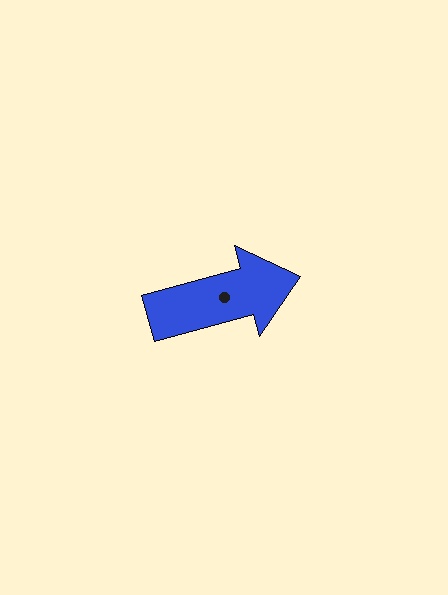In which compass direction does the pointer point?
East.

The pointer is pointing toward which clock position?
Roughly 2 o'clock.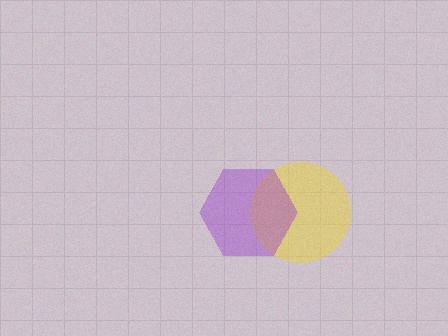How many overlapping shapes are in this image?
There are 2 overlapping shapes in the image.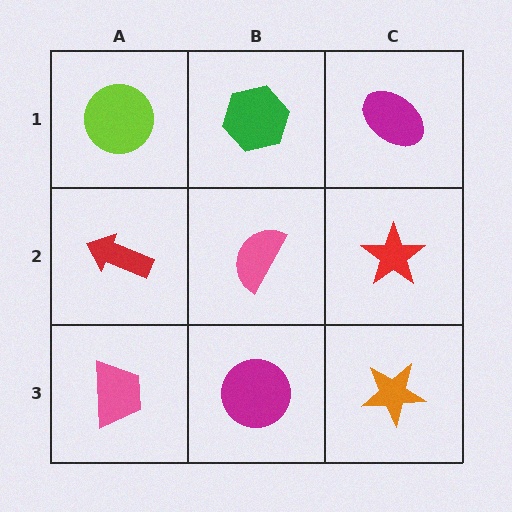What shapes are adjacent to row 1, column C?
A red star (row 2, column C), a green hexagon (row 1, column B).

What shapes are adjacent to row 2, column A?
A lime circle (row 1, column A), a pink trapezoid (row 3, column A), a pink semicircle (row 2, column B).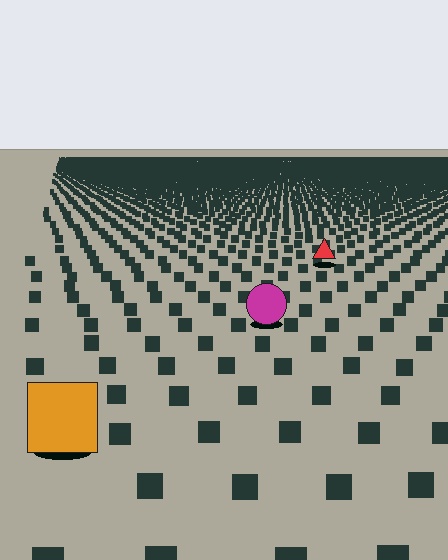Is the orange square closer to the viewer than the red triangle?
Yes. The orange square is closer — you can tell from the texture gradient: the ground texture is coarser near it.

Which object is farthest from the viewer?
The red triangle is farthest from the viewer. It appears smaller and the ground texture around it is denser.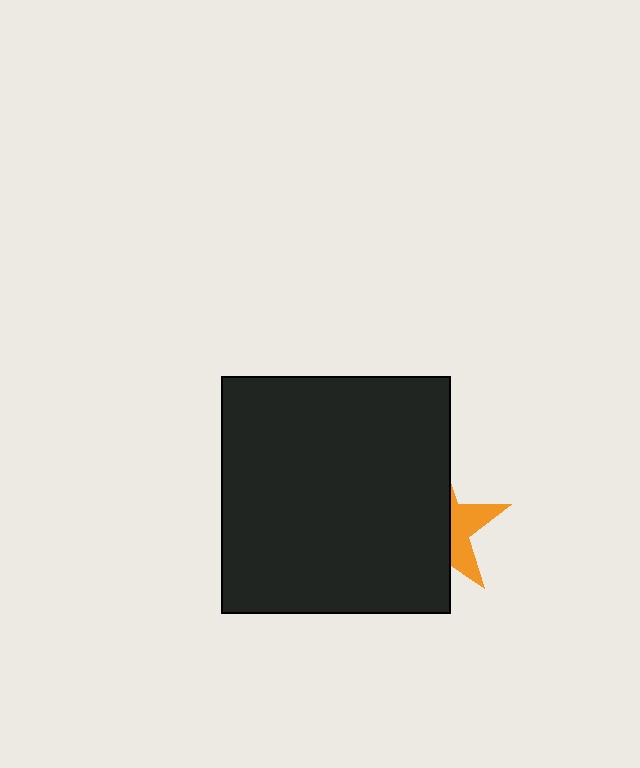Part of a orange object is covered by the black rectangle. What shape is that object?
It is a star.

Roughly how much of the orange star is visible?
A small part of it is visible (roughly 34%).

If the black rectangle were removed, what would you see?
You would see the complete orange star.